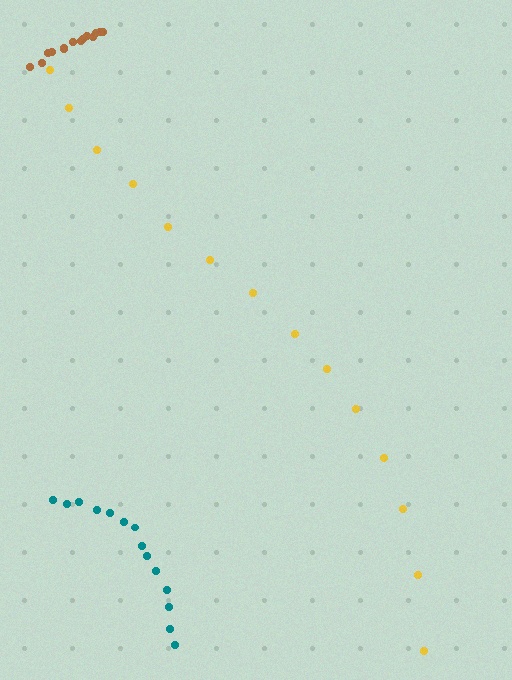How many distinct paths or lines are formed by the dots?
There are 3 distinct paths.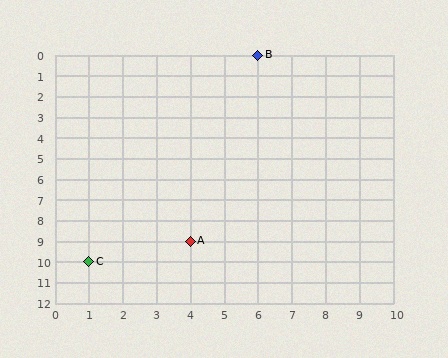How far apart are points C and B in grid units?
Points C and B are 5 columns and 10 rows apart (about 11.2 grid units diagonally).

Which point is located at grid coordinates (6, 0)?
Point B is at (6, 0).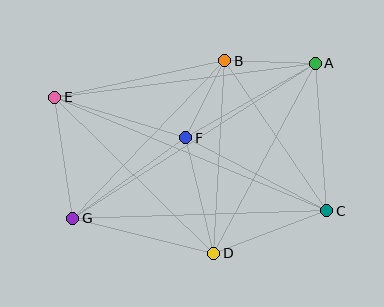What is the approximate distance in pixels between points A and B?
The distance between A and B is approximately 91 pixels.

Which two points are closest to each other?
Points B and F are closest to each other.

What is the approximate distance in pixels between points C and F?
The distance between C and F is approximately 158 pixels.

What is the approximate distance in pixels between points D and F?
The distance between D and F is approximately 119 pixels.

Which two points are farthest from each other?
Points C and E are farthest from each other.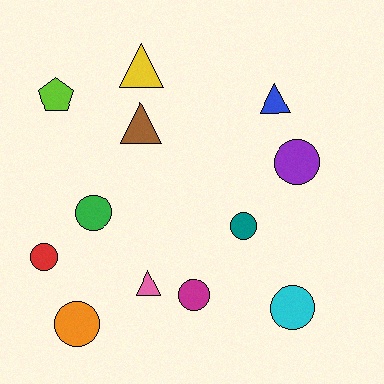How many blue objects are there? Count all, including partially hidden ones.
There is 1 blue object.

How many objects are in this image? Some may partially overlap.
There are 12 objects.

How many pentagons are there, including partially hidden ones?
There is 1 pentagon.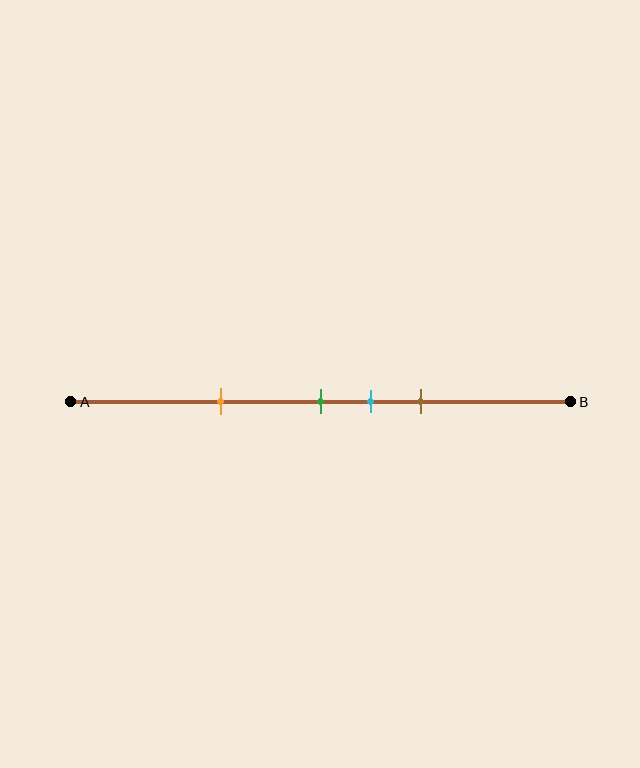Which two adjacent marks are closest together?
The green and cyan marks are the closest adjacent pair.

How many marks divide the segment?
There are 4 marks dividing the segment.